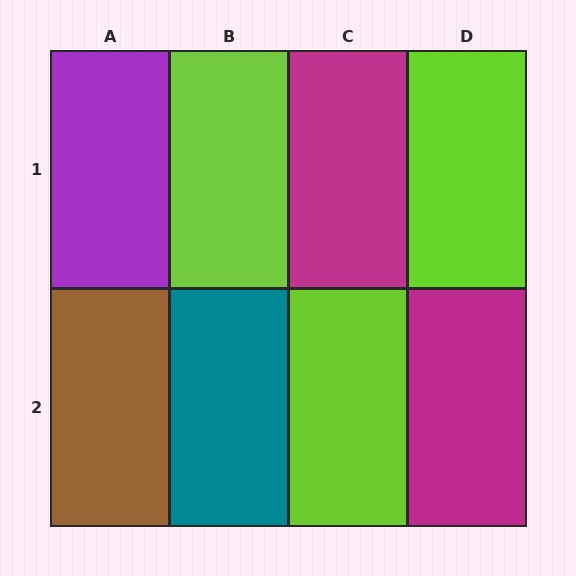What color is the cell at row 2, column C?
Lime.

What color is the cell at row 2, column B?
Teal.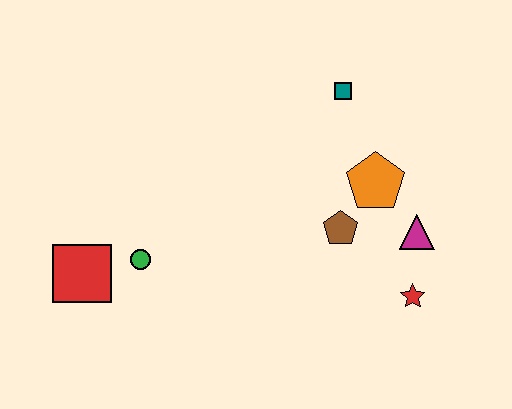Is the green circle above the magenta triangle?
No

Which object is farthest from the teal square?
The red square is farthest from the teal square.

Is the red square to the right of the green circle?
No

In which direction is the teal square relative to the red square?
The teal square is to the right of the red square.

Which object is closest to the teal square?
The orange pentagon is closest to the teal square.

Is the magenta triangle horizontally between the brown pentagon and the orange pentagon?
No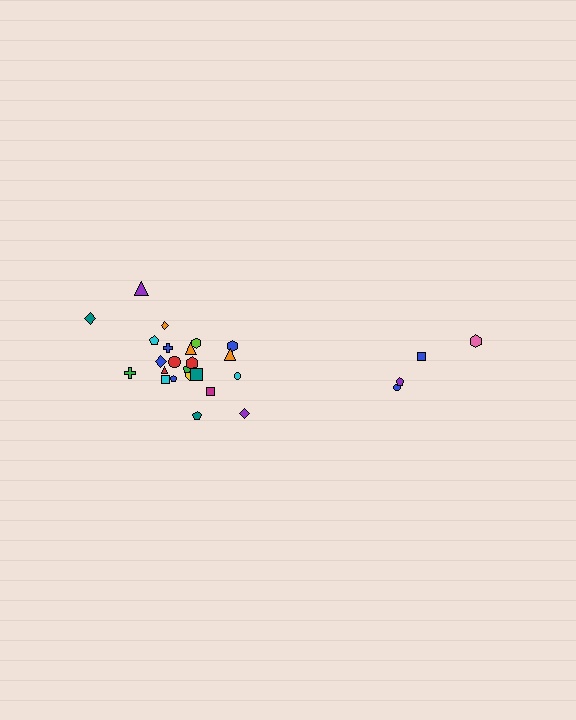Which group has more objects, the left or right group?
The left group.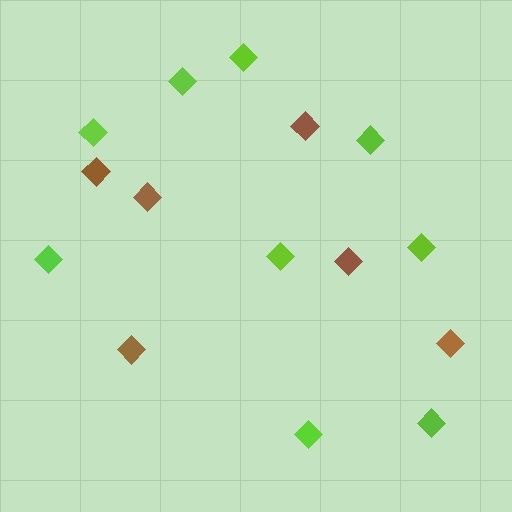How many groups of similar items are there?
There are 2 groups: one group of brown diamonds (6) and one group of lime diamonds (9).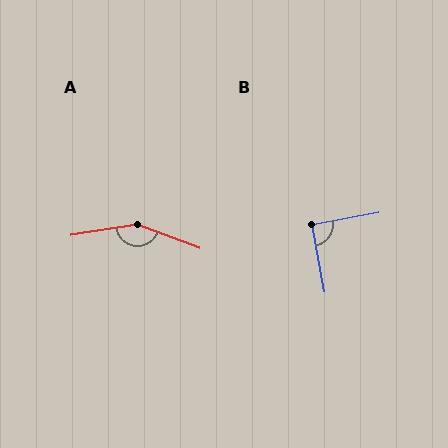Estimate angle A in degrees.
Approximately 150 degrees.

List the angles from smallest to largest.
B (90°), A (150°).